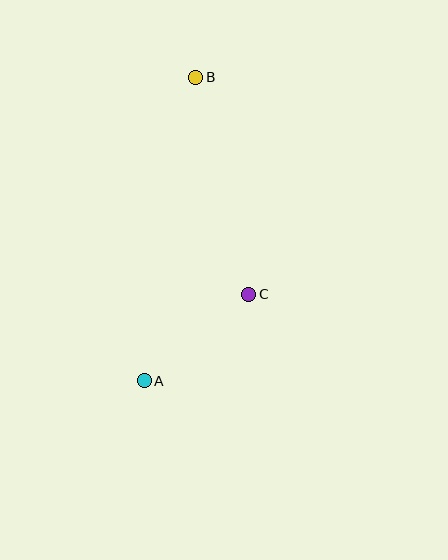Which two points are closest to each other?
Points A and C are closest to each other.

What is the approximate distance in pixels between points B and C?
The distance between B and C is approximately 224 pixels.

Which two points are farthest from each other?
Points A and B are farthest from each other.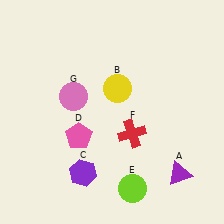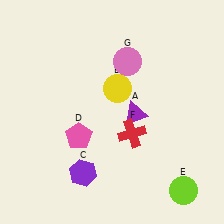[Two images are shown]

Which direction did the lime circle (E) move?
The lime circle (E) moved right.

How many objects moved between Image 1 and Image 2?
3 objects moved between the two images.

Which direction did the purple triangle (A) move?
The purple triangle (A) moved up.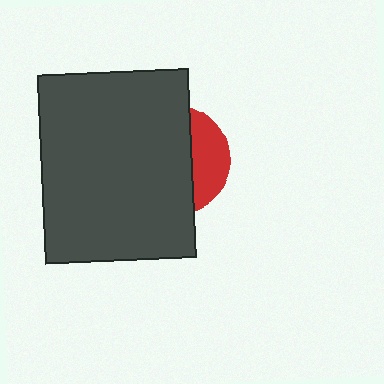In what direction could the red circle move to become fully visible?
The red circle could move right. That would shift it out from behind the dark gray rectangle entirely.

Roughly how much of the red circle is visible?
A small part of it is visible (roughly 32%).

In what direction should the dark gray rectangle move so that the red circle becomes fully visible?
The dark gray rectangle should move left. That is the shortest direction to clear the overlap and leave the red circle fully visible.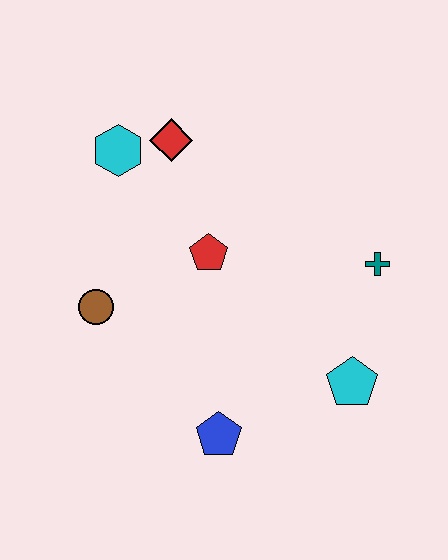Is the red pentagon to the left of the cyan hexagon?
No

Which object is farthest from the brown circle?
The teal cross is farthest from the brown circle.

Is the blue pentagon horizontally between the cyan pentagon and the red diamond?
Yes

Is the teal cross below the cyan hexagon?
Yes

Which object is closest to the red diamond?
The cyan hexagon is closest to the red diamond.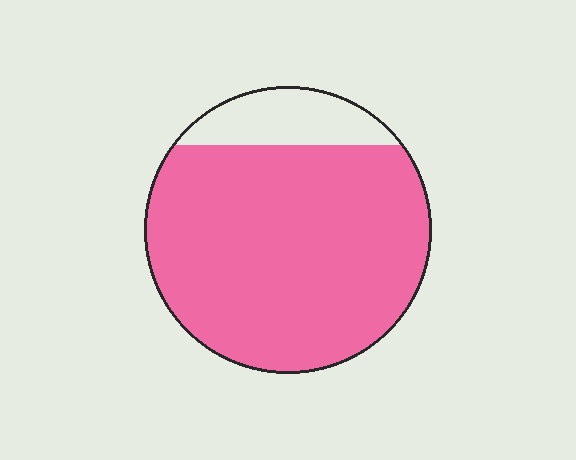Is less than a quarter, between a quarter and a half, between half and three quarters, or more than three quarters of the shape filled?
More than three quarters.